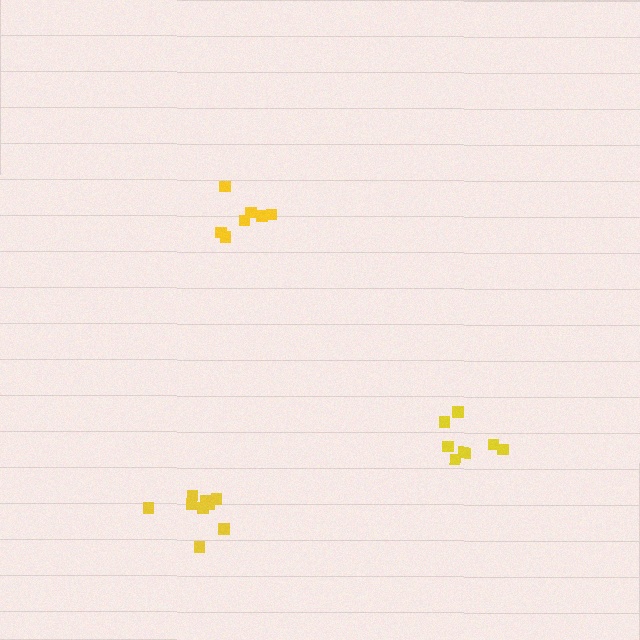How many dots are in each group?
Group 1: 9 dots, Group 2: 7 dots, Group 3: 8 dots (24 total).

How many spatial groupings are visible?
There are 3 spatial groupings.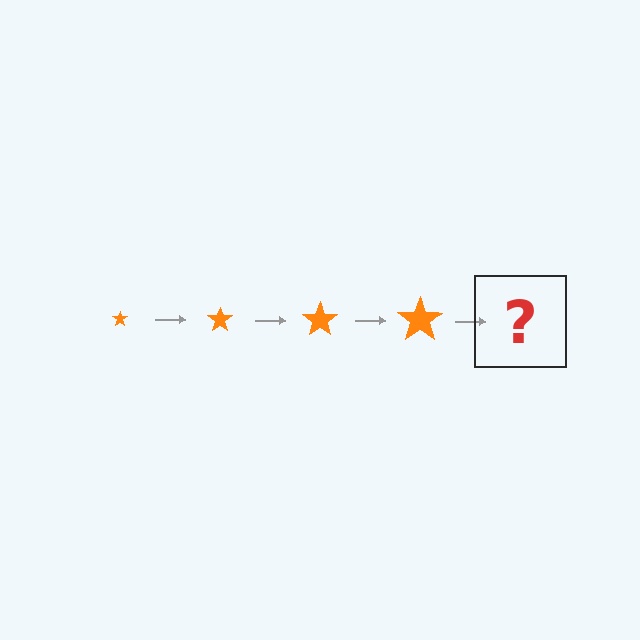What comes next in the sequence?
The next element should be an orange star, larger than the previous one.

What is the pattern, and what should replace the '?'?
The pattern is that the star gets progressively larger each step. The '?' should be an orange star, larger than the previous one.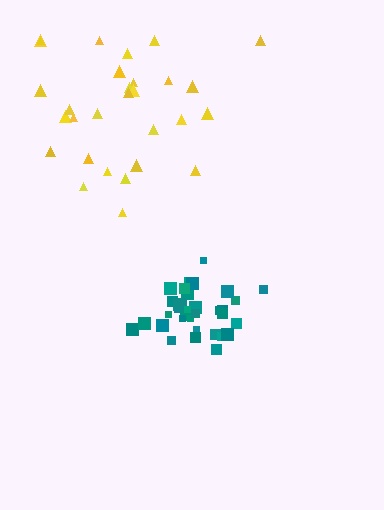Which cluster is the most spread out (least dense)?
Yellow.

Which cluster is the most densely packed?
Teal.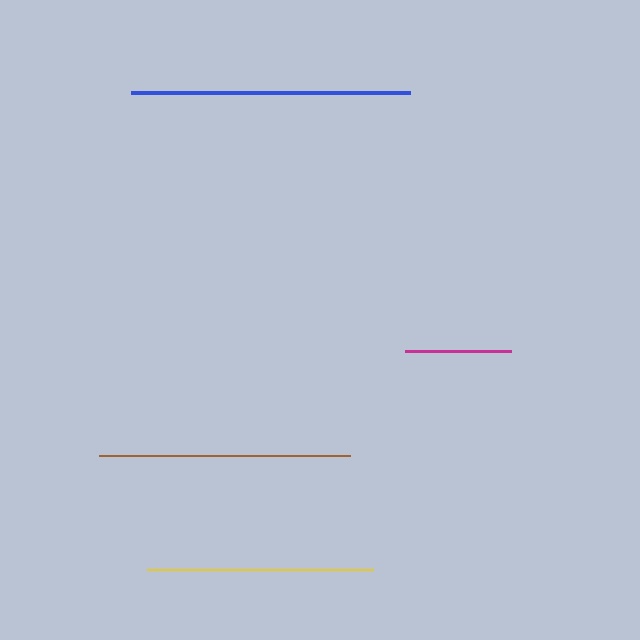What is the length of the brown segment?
The brown segment is approximately 251 pixels long.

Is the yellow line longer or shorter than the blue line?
The blue line is longer than the yellow line.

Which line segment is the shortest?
The magenta line is the shortest at approximately 106 pixels.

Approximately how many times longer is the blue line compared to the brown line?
The blue line is approximately 1.1 times the length of the brown line.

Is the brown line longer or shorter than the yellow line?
The brown line is longer than the yellow line.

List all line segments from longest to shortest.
From longest to shortest: blue, brown, yellow, magenta.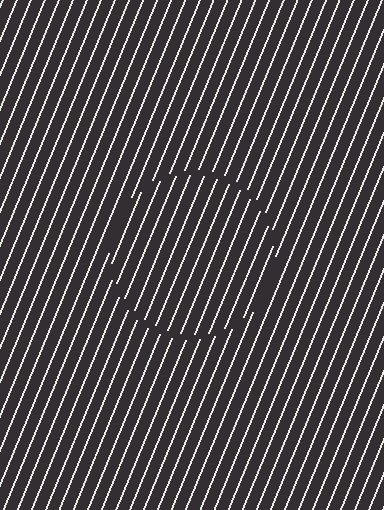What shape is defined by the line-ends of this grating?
An illusory circle. The interior of the shape contains the same grating, shifted by half a period — the contour is defined by the phase discontinuity where line-ends from the inner and outer gratings abut.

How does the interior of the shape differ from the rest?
The interior of the shape contains the same grating, shifted by half a period — the contour is defined by the phase discontinuity where line-ends from the inner and outer gratings abut.